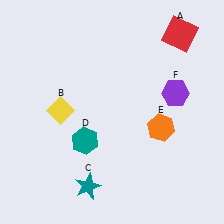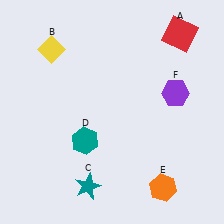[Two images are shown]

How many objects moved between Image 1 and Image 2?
2 objects moved between the two images.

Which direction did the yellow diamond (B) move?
The yellow diamond (B) moved up.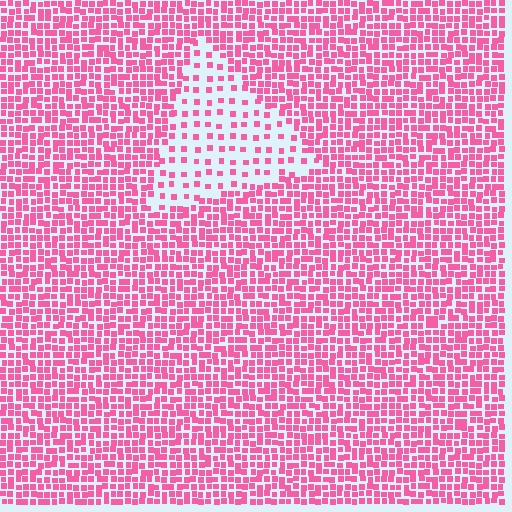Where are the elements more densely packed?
The elements are more densely packed outside the triangle boundary.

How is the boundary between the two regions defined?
The boundary is defined by a change in element density (approximately 2.7x ratio). All elements are the same color, size, and shape.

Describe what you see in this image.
The image contains small pink elements arranged at two different densities. A triangle-shaped region is visible where the elements are less densely packed than the surrounding area.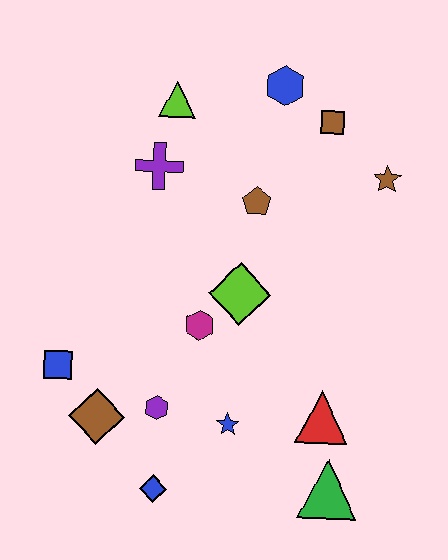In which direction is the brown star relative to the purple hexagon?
The brown star is above the purple hexagon.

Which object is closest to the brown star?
The brown square is closest to the brown star.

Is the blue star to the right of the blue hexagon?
No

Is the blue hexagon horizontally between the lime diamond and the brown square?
Yes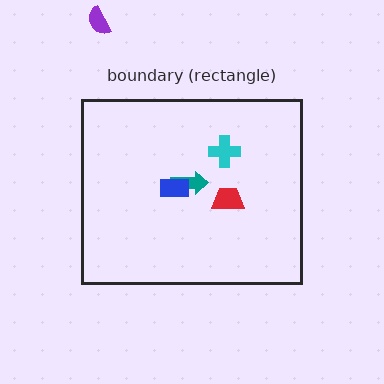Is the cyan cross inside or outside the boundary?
Inside.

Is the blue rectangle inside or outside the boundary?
Inside.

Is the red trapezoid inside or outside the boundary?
Inside.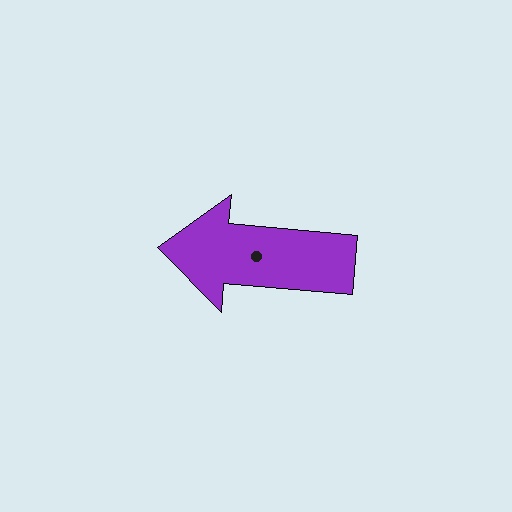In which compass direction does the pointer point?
West.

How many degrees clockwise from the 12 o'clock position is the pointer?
Approximately 275 degrees.